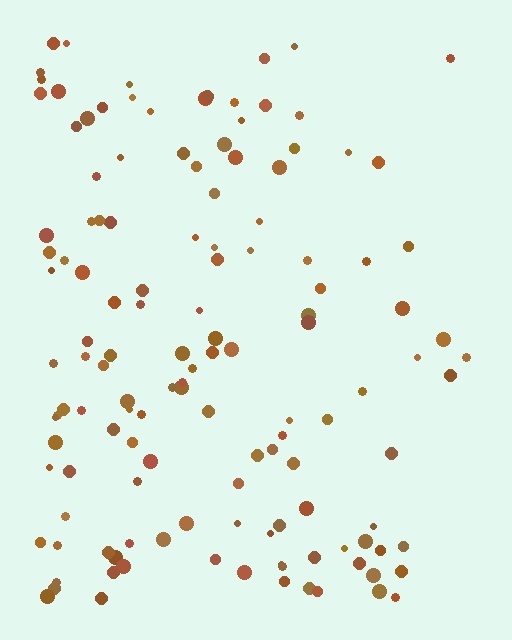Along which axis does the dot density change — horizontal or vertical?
Horizontal.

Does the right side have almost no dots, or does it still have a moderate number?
Still a moderate number, just noticeably fewer than the left.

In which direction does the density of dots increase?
From right to left, with the left side densest.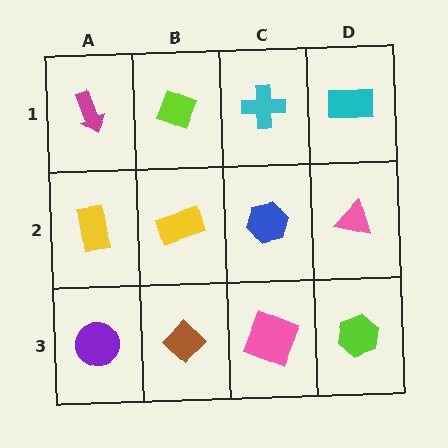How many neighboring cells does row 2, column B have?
4.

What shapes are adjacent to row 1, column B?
A yellow rectangle (row 2, column B), a magenta arrow (row 1, column A), a cyan cross (row 1, column C).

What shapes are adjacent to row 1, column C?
A blue hexagon (row 2, column C), a lime diamond (row 1, column B), a cyan rectangle (row 1, column D).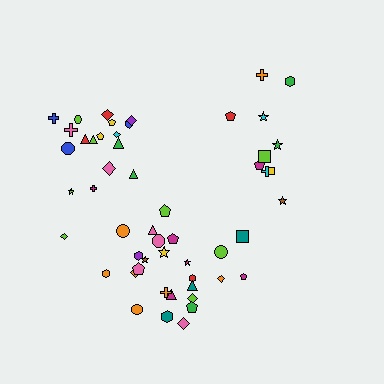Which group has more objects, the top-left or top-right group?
The top-left group.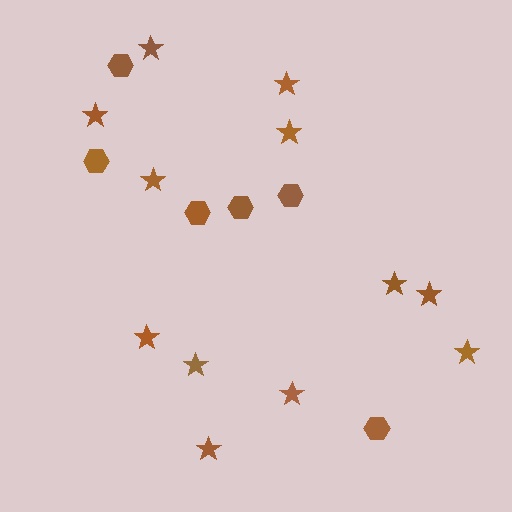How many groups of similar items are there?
There are 2 groups: one group of stars (12) and one group of hexagons (6).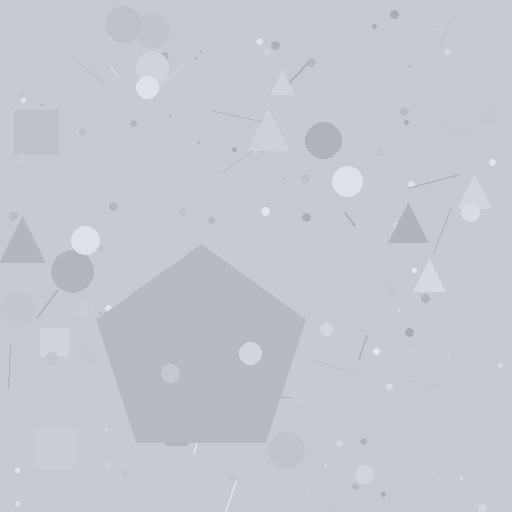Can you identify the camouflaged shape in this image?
The camouflaged shape is a pentagon.